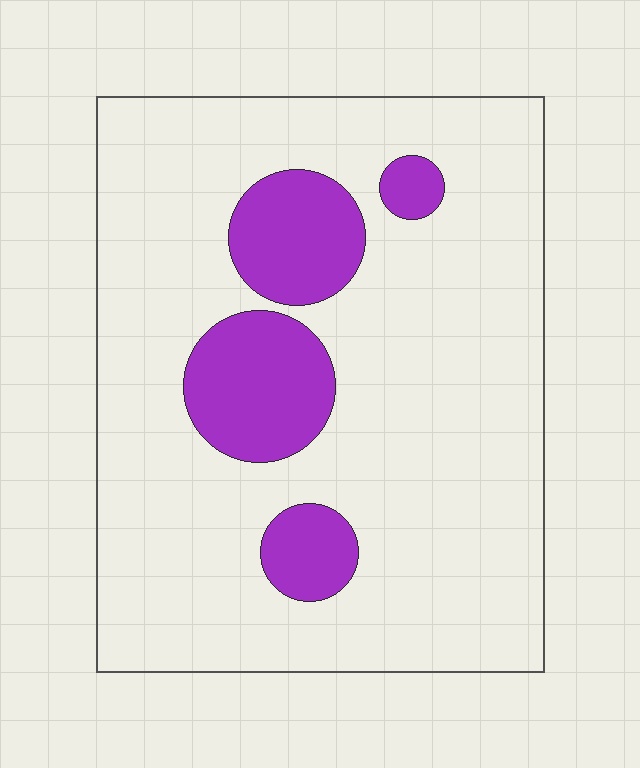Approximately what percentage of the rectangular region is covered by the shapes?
Approximately 15%.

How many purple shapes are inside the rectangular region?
4.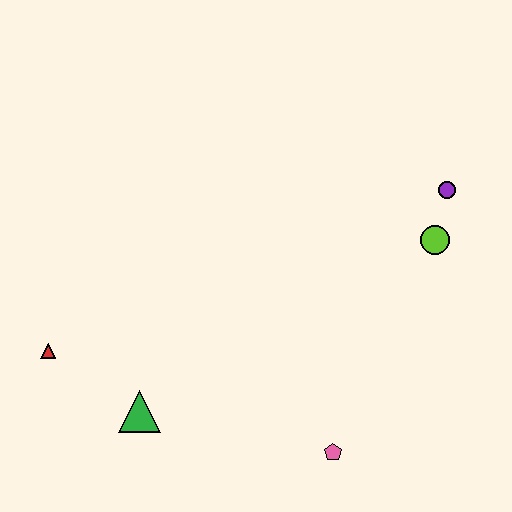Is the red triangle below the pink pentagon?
No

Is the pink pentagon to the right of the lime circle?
No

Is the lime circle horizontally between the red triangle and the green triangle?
No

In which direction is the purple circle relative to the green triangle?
The purple circle is to the right of the green triangle.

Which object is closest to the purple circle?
The lime circle is closest to the purple circle.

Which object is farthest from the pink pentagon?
The red triangle is farthest from the pink pentagon.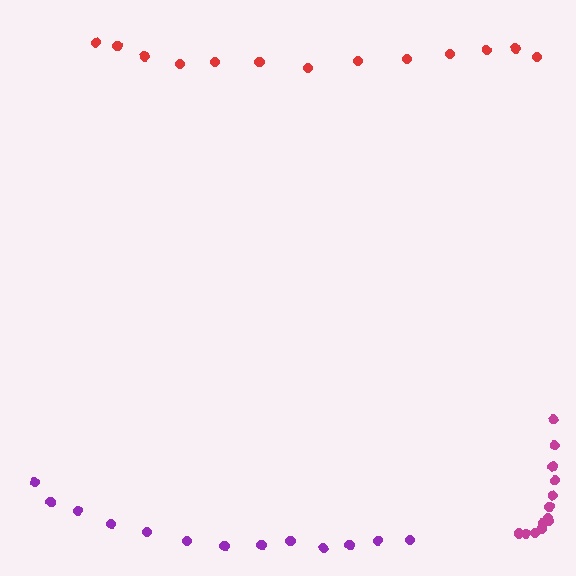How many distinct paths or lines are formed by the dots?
There are 3 distinct paths.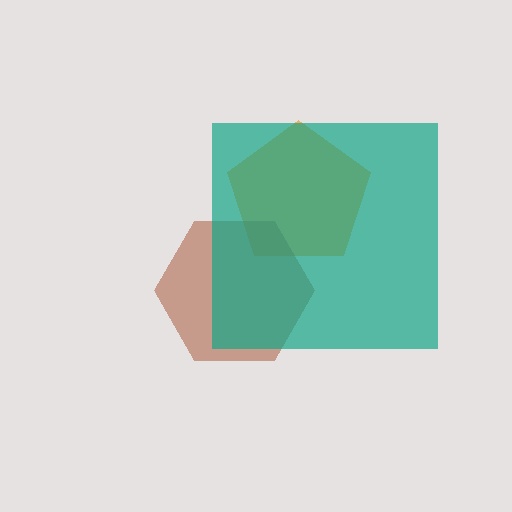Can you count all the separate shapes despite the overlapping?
Yes, there are 3 separate shapes.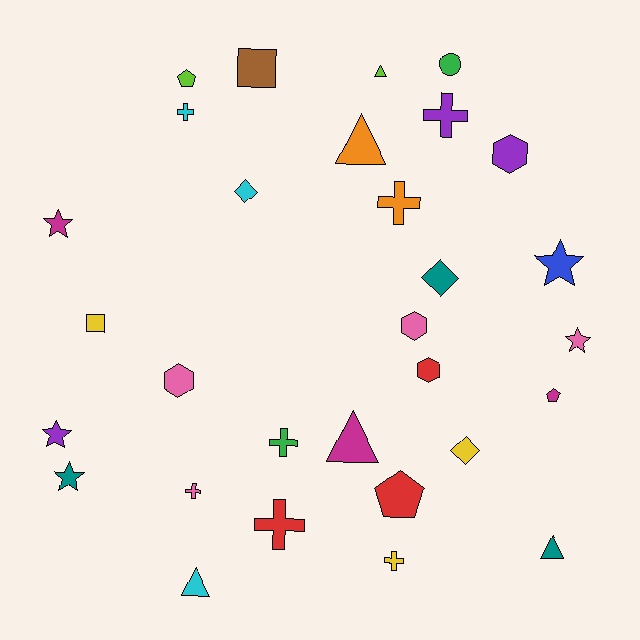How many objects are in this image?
There are 30 objects.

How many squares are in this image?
There are 2 squares.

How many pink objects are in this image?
There are 4 pink objects.